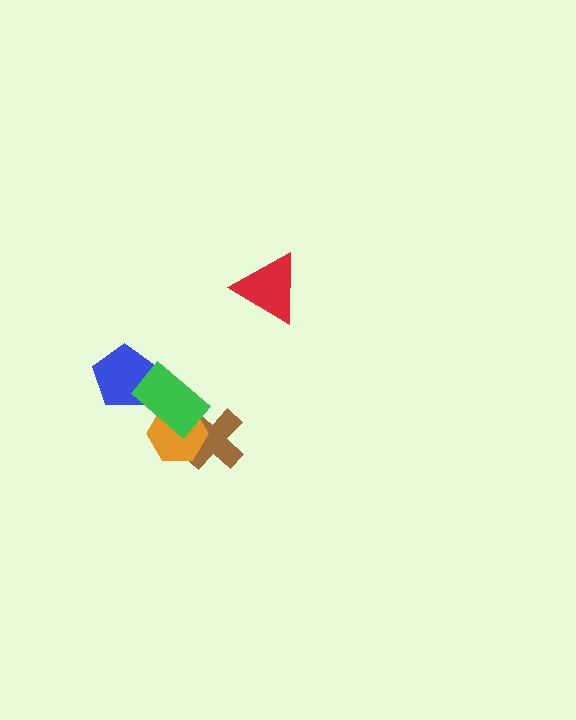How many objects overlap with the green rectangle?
3 objects overlap with the green rectangle.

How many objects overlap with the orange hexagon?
2 objects overlap with the orange hexagon.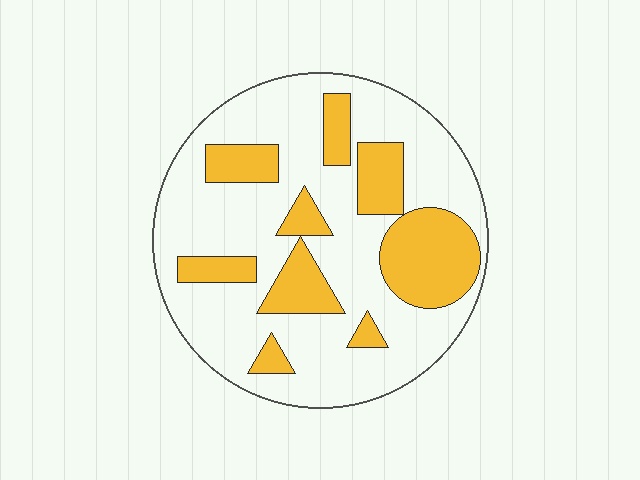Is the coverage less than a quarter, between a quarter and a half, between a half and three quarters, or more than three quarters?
Between a quarter and a half.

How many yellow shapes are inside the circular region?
9.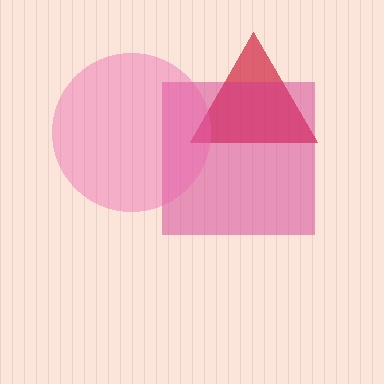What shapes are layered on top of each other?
The layered shapes are: a red triangle, a magenta square, a pink circle.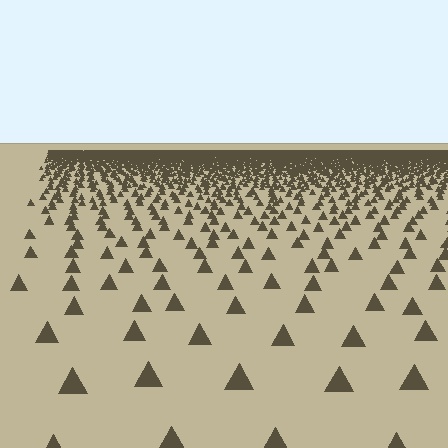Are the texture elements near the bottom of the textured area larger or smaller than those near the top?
Larger. Near the bottom, elements are closer to the viewer and appear at a bigger on-screen size.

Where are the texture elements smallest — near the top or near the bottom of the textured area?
Near the top.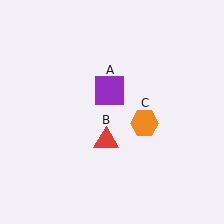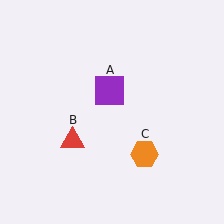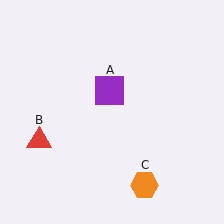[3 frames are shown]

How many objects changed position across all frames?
2 objects changed position: red triangle (object B), orange hexagon (object C).